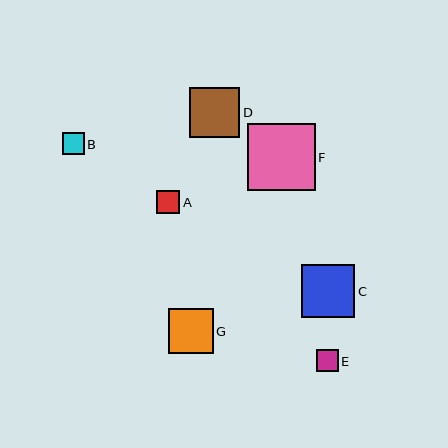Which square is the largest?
Square F is the largest with a size of approximately 67 pixels.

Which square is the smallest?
Square E is the smallest with a size of approximately 22 pixels.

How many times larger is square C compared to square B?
Square C is approximately 2.4 times the size of square B.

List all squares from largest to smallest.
From largest to smallest: F, C, D, G, A, B, E.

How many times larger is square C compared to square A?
Square C is approximately 2.3 times the size of square A.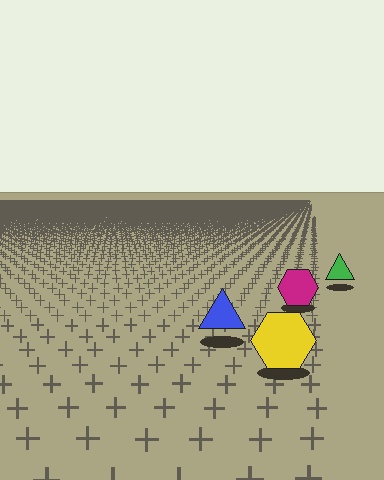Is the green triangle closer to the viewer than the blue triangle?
No. The blue triangle is closer — you can tell from the texture gradient: the ground texture is coarser near it.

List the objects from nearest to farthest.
From nearest to farthest: the yellow hexagon, the blue triangle, the magenta hexagon, the green triangle.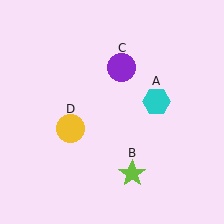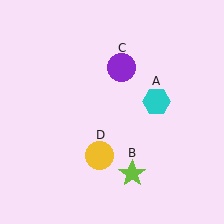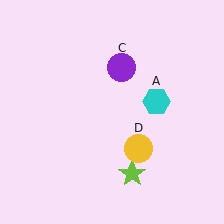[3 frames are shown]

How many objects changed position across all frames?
1 object changed position: yellow circle (object D).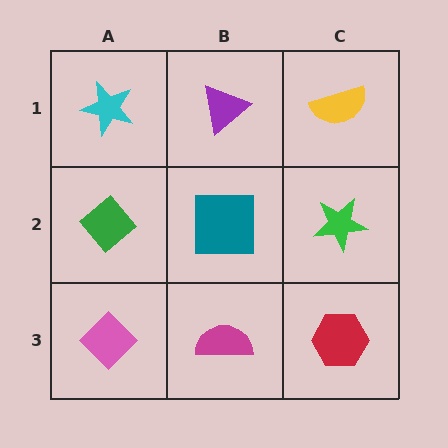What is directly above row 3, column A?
A green diamond.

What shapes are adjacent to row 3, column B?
A teal square (row 2, column B), a pink diamond (row 3, column A), a red hexagon (row 3, column C).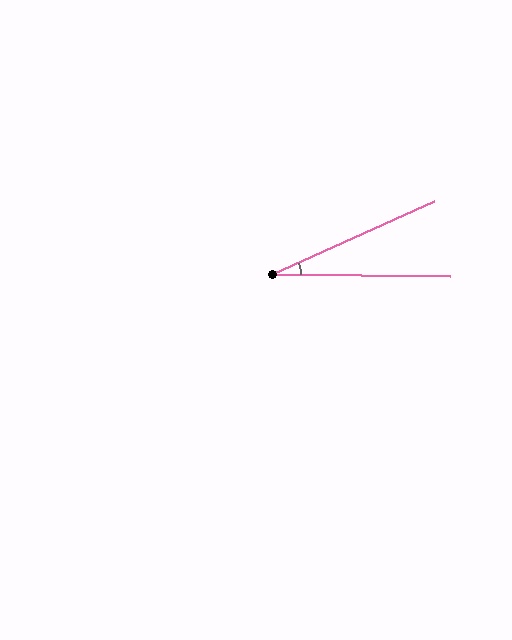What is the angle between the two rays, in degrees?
Approximately 25 degrees.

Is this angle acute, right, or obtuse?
It is acute.